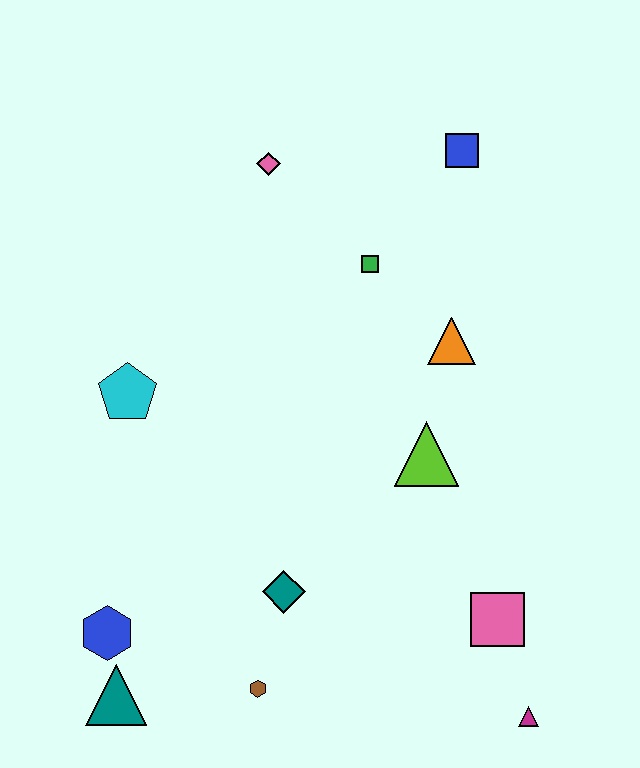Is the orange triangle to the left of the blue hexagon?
No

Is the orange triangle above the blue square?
No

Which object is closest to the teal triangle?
The blue hexagon is closest to the teal triangle.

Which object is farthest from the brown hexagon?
The blue square is farthest from the brown hexagon.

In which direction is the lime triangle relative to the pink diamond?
The lime triangle is below the pink diamond.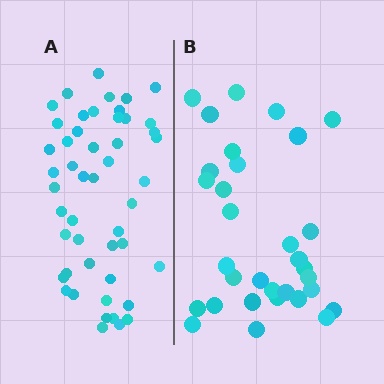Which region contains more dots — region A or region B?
Region A (the left region) has more dots.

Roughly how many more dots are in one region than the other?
Region A has approximately 15 more dots than region B.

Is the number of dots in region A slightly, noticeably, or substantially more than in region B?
Region A has substantially more. The ratio is roughly 1.5 to 1.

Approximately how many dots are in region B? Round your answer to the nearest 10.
About 30 dots. (The exact count is 32, which rounds to 30.)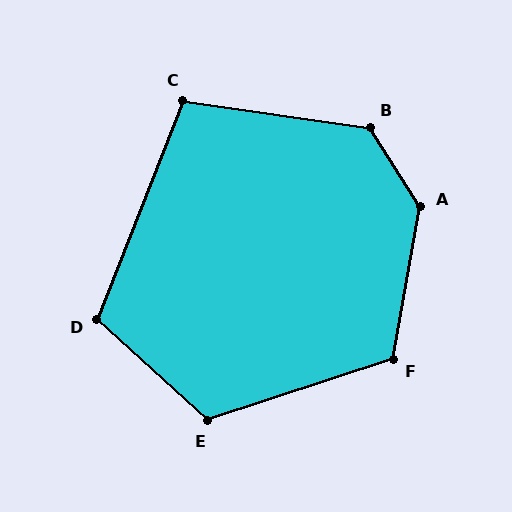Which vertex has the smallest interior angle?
C, at approximately 103 degrees.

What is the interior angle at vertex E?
Approximately 119 degrees (obtuse).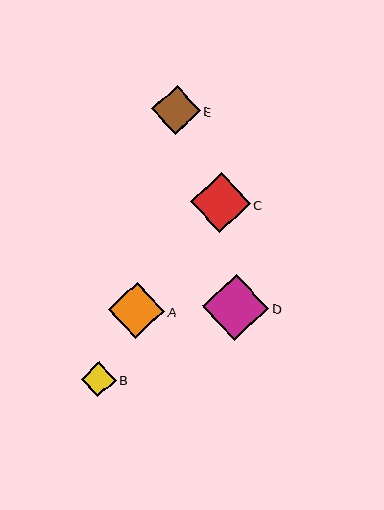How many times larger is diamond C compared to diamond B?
Diamond C is approximately 1.7 times the size of diamond B.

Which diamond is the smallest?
Diamond B is the smallest with a size of approximately 35 pixels.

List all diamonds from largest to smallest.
From largest to smallest: D, C, A, E, B.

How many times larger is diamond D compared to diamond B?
Diamond D is approximately 1.9 times the size of diamond B.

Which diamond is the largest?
Diamond D is the largest with a size of approximately 66 pixels.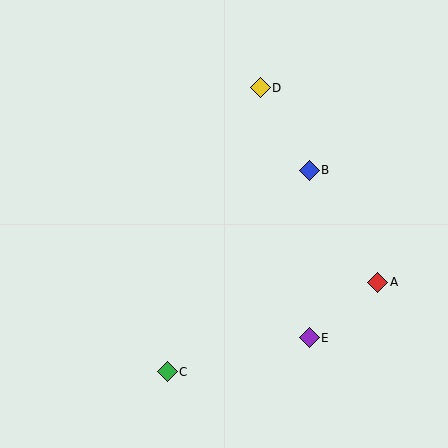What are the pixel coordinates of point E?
Point E is at (309, 338).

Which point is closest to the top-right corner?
Point D is closest to the top-right corner.